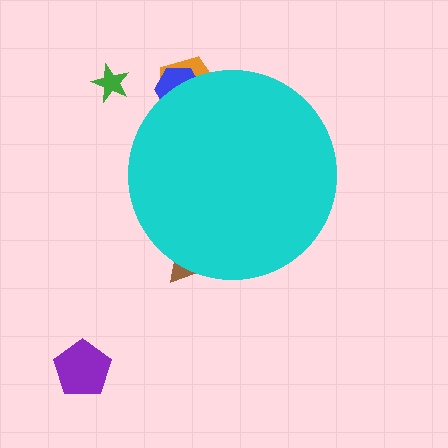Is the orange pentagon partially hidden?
Yes, the orange pentagon is partially hidden behind the cyan circle.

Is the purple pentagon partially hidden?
No, the purple pentagon is fully visible.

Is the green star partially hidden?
No, the green star is fully visible.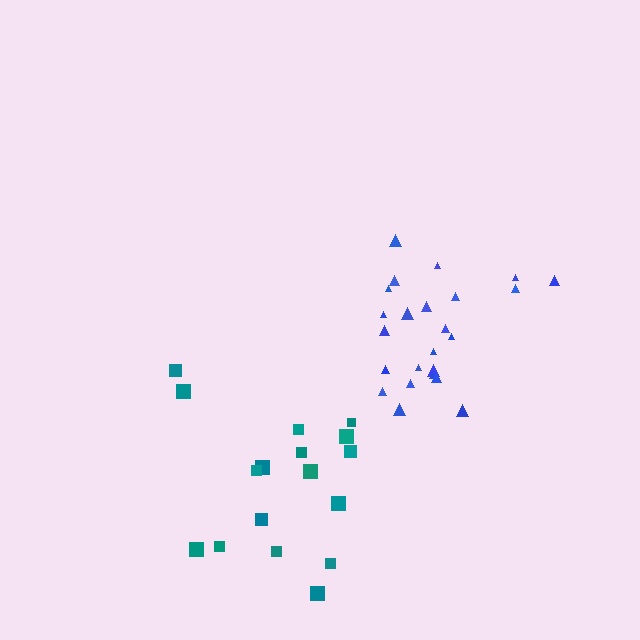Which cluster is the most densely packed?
Blue.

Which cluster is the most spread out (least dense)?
Teal.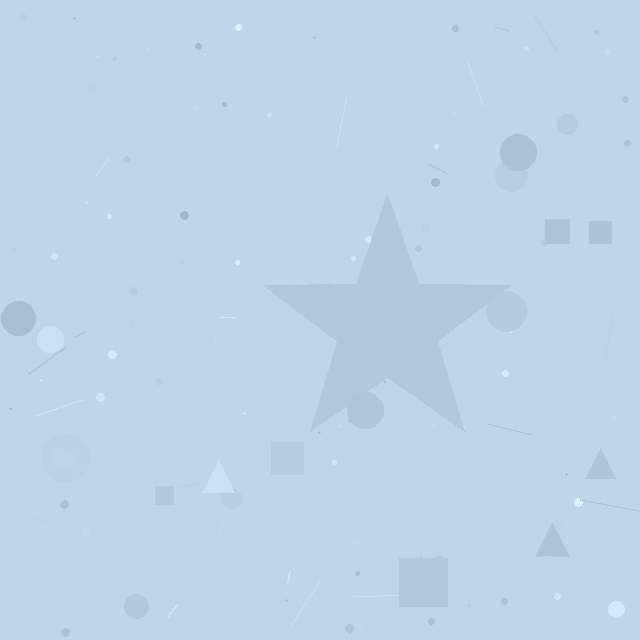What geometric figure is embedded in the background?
A star is embedded in the background.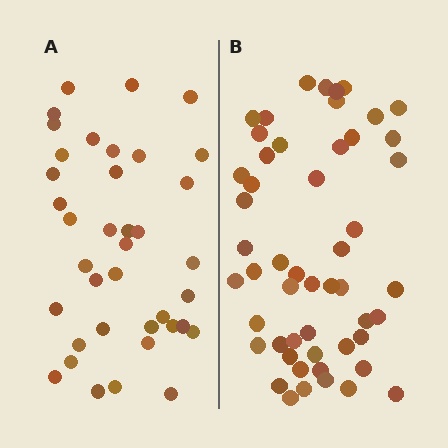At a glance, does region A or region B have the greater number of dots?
Region B (the right region) has more dots.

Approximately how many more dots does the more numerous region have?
Region B has approximately 15 more dots than region A.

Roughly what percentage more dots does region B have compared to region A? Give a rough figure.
About 35% more.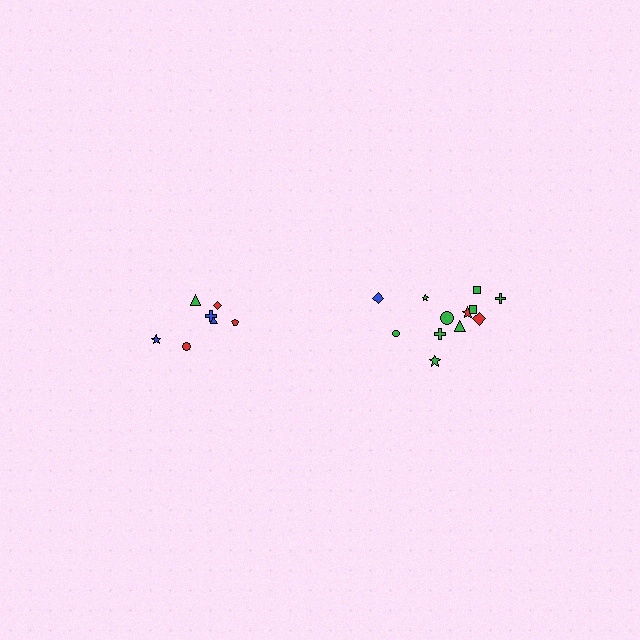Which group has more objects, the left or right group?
The right group.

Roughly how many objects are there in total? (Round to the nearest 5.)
Roughly 20 objects in total.